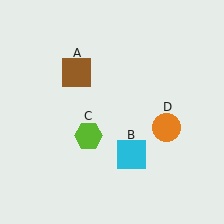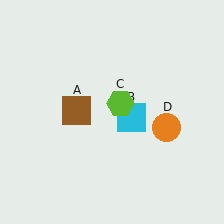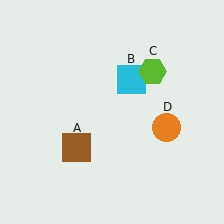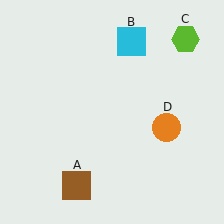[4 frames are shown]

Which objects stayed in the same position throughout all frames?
Orange circle (object D) remained stationary.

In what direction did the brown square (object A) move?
The brown square (object A) moved down.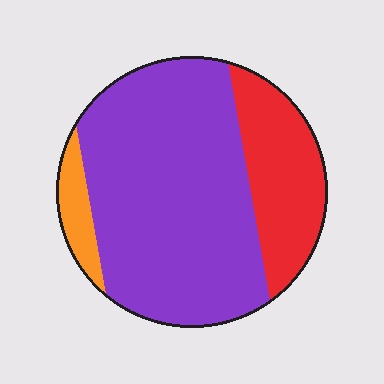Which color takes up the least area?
Orange, at roughly 5%.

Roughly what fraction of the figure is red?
Red takes up about one quarter (1/4) of the figure.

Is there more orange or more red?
Red.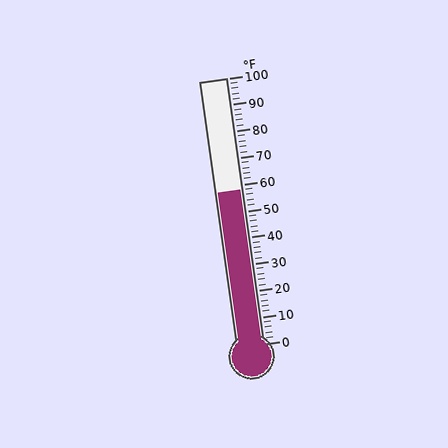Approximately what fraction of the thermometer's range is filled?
The thermometer is filled to approximately 60% of its range.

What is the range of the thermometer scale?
The thermometer scale ranges from 0°F to 100°F.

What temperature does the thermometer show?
The thermometer shows approximately 58°F.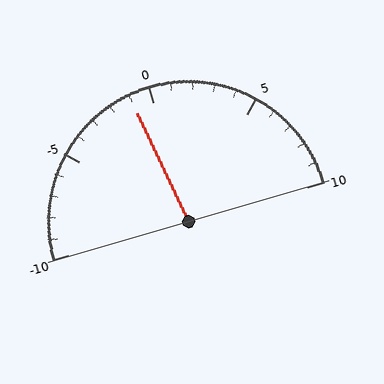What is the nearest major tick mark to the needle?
The nearest major tick mark is 0.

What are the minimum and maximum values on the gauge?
The gauge ranges from -10 to 10.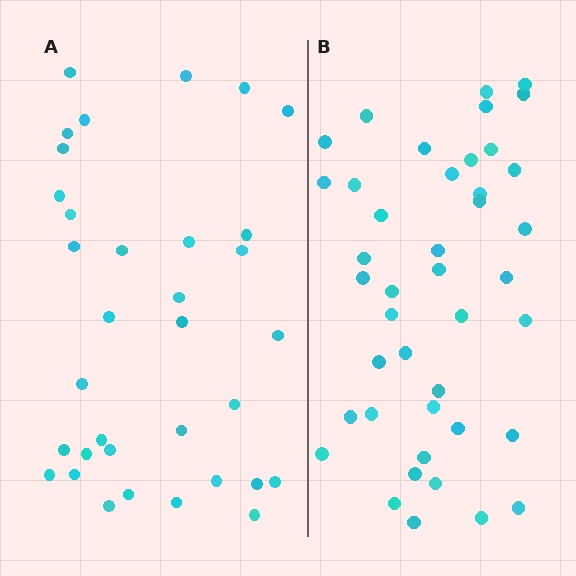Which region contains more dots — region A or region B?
Region B (the right region) has more dots.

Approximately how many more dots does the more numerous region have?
Region B has roughly 8 or so more dots than region A.